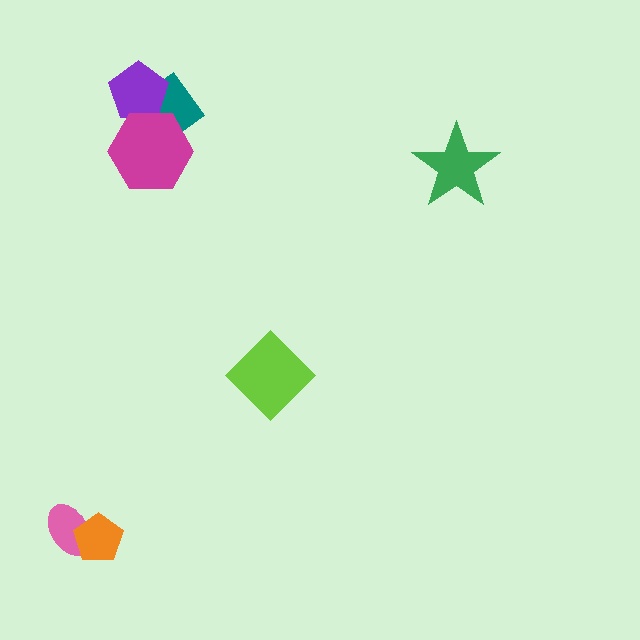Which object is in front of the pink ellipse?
The orange pentagon is in front of the pink ellipse.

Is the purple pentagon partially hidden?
Yes, it is partially covered by another shape.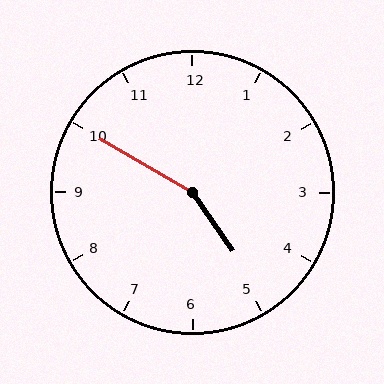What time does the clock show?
4:50.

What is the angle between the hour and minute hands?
Approximately 155 degrees.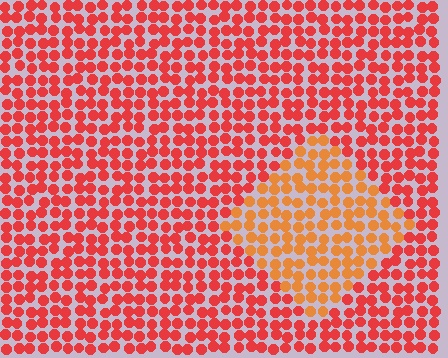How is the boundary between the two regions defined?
The boundary is defined purely by a slight shift in hue (about 29 degrees). Spacing, size, and orientation are identical on both sides.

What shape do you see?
I see a diamond.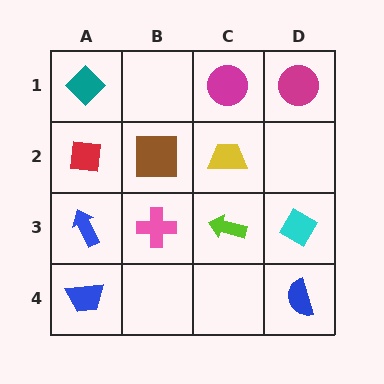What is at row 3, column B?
A pink cross.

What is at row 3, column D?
A cyan diamond.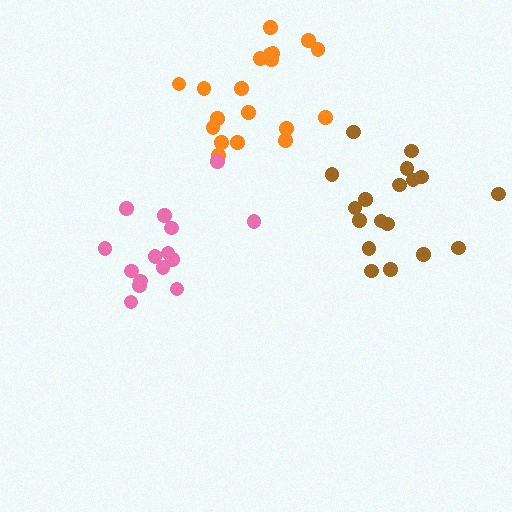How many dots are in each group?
Group 1: 19 dots, Group 2: 18 dots, Group 3: 15 dots (52 total).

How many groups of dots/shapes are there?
There are 3 groups.